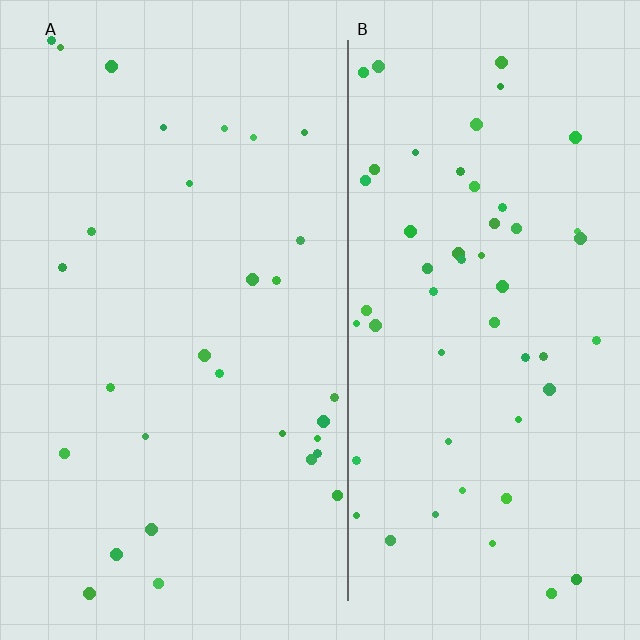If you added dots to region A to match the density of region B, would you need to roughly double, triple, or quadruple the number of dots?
Approximately double.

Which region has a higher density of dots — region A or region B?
B (the right).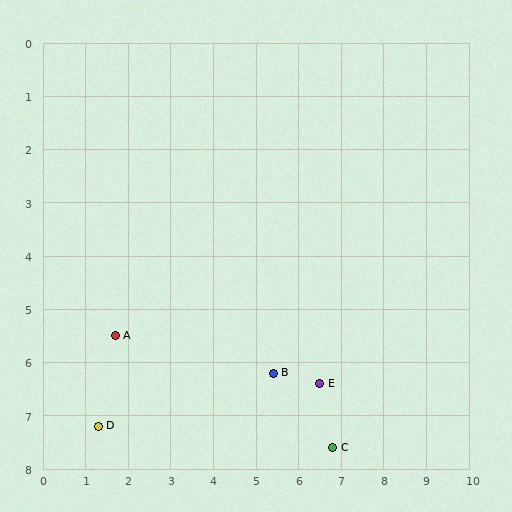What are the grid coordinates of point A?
Point A is at approximately (1.7, 5.5).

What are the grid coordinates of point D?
Point D is at approximately (1.3, 7.2).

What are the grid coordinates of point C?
Point C is at approximately (6.8, 7.6).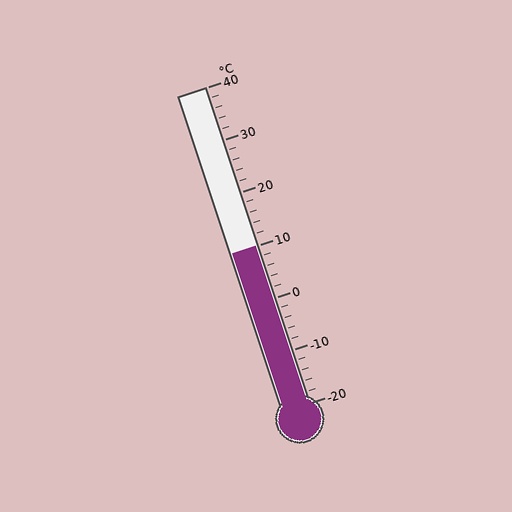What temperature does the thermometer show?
The thermometer shows approximately 10°C.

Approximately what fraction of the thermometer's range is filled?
The thermometer is filled to approximately 50% of its range.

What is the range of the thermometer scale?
The thermometer scale ranges from -20°C to 40°C.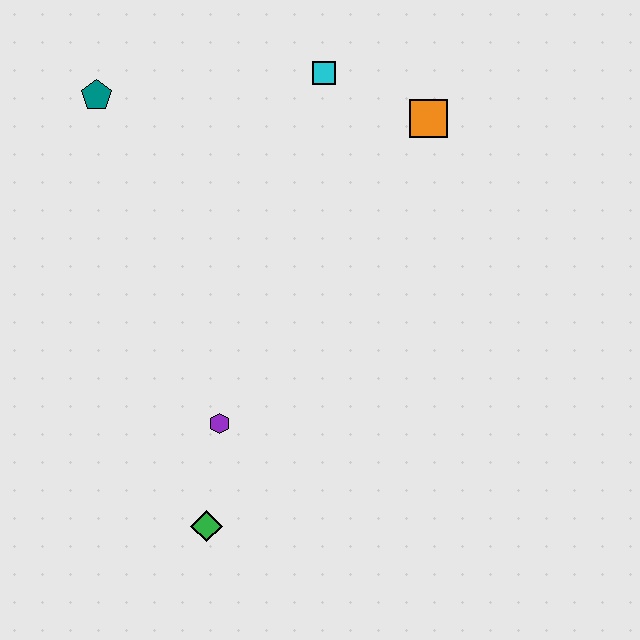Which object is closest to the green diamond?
The purple hexagon is closest to the green diamond.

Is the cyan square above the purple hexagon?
Yes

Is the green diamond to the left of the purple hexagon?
Yes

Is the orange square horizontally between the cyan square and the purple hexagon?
No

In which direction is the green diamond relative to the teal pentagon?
The green diamond is below the teal pentagon.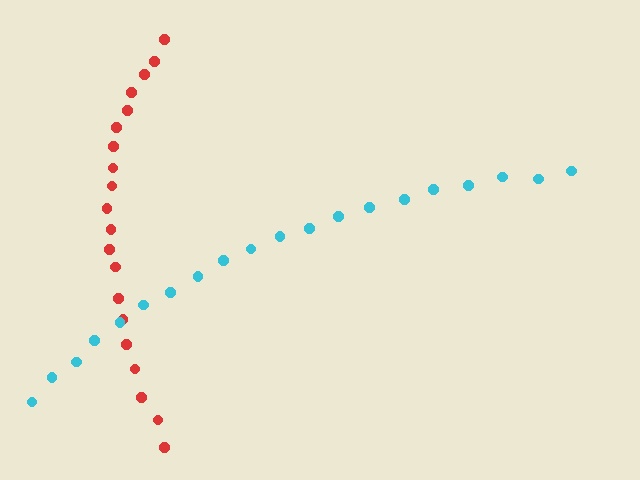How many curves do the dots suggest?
There are 2 distinct paths.